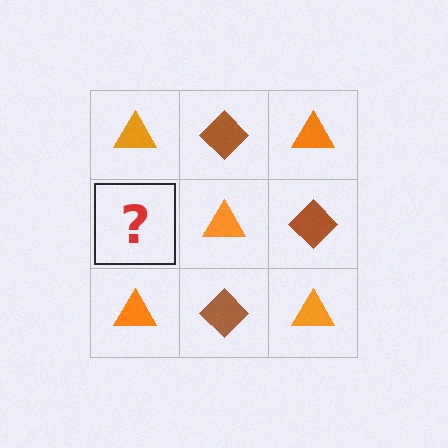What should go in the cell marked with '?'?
The missing cell should contain a brown diamond.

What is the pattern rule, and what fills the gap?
The rule is that it alternates orange triangle and brown diamond in a checkerboard pattern. The gap should be filled with a brown diamond.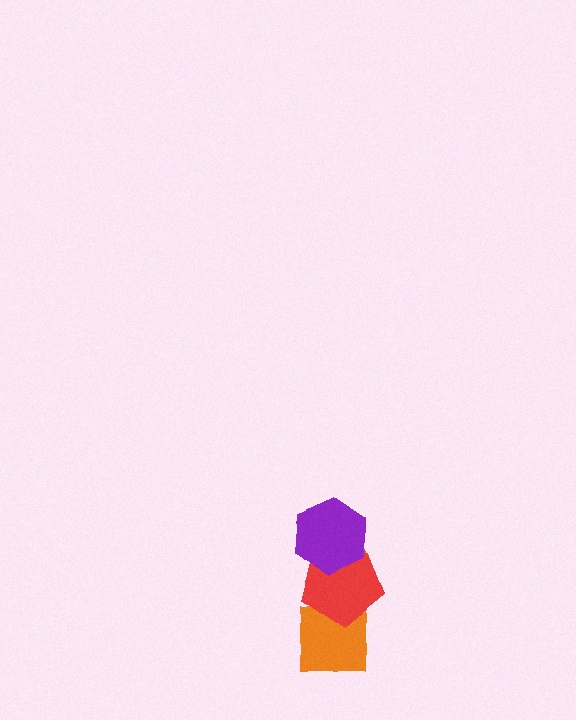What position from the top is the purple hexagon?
The purple hexagon is 1st from the top.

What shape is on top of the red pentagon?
The purple hexagon is on top of the red pentagon.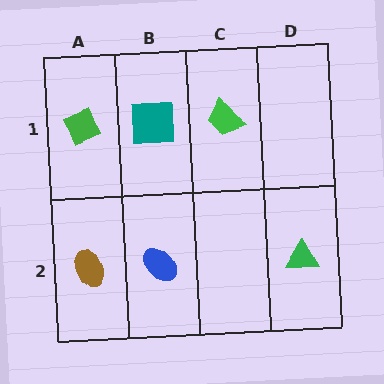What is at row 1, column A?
A green diamond.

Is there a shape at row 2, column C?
No, that cell is empty.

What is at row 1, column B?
A teal square.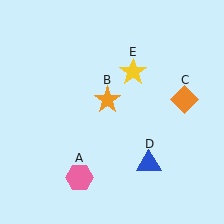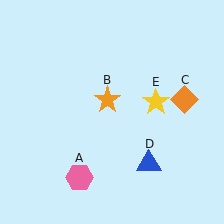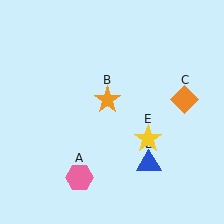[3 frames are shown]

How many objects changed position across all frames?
1 object changed position: yellow star (object E).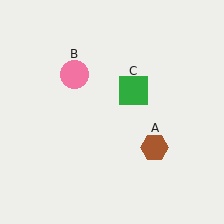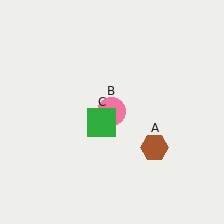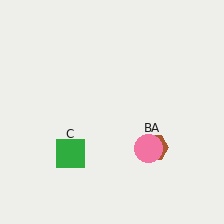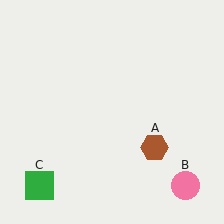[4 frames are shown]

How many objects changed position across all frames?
2 objects changed position: pink circle (object B), green square (object C).